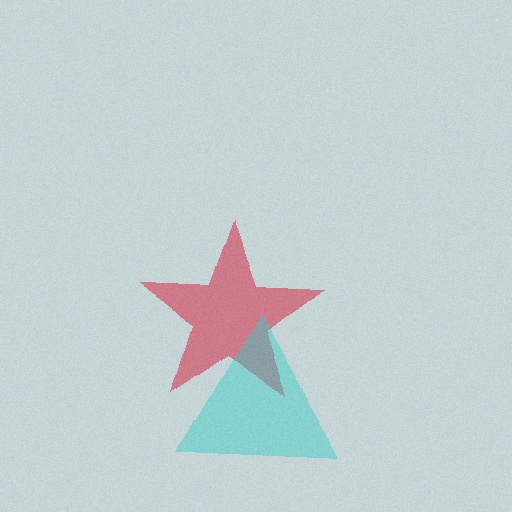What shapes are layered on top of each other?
The layered shapes are: a red star, a cyan triangle.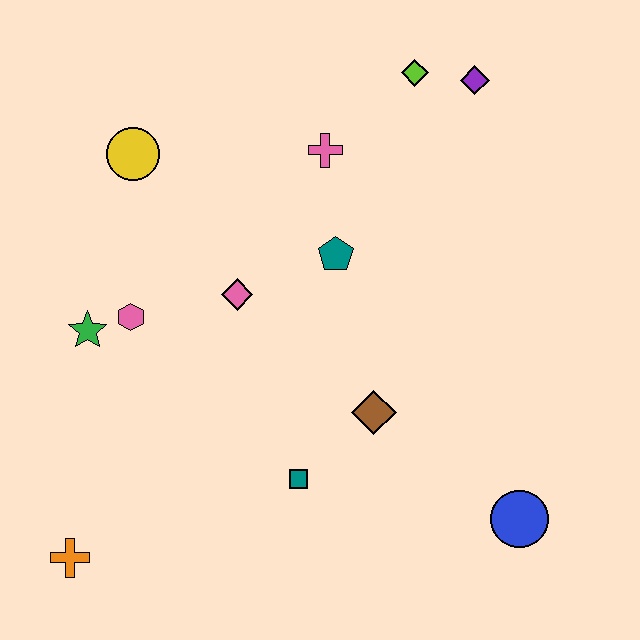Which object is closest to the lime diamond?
The purple diamond is closest to the lime diamond.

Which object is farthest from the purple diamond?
The orange cross is farthest from the purple diamond.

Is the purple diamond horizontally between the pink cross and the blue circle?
Yes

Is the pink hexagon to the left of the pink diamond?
Yes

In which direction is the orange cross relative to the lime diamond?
The orange cross is below the lime diamond.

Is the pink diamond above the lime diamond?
No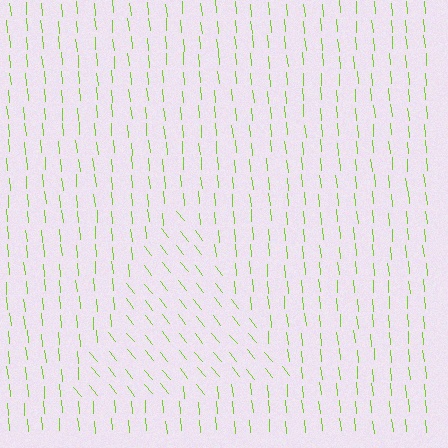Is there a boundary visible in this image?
Yes, there is a texture boundary formed by a change in line orientation.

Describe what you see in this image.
The image is filled with small lime line segments. A triangle region in the image has lines oriented differently from the surrounding lines, creating a visible texture boundary.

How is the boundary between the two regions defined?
The boundary is defined purely by a change in line orientation (approximately 33 degrees difference). All lines are the same color and thickness.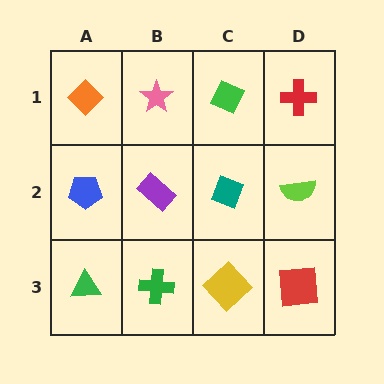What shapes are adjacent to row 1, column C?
A teal diamond (row 2, column C), a pink star (row 1, column B), a red cross (row 1, column D).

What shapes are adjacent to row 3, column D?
A lime semicircle (row 2, column D), a yellow diamond (row 3, column C).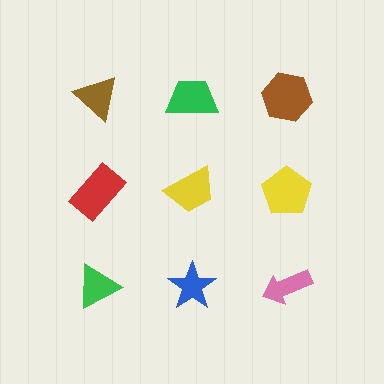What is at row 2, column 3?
A yellow pentagon.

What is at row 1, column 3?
A brown hexagon.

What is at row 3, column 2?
A blue star.